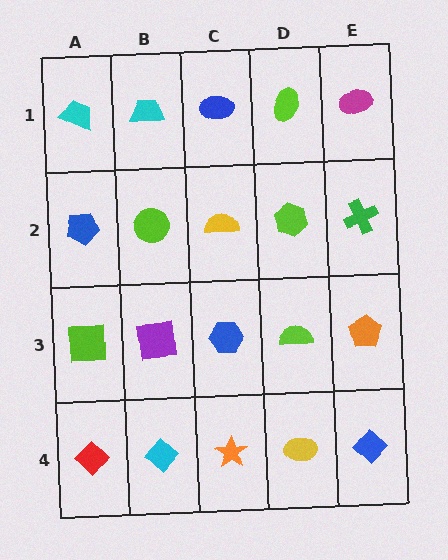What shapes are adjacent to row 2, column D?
A lime ellipse (row 1, column D), a lime semicircle (row 3, column D), a yellow semicircle (row 2, column C), a green cross (row 2, column E).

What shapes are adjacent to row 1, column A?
A blue pentagon (row 2, column A), a cyan trapezoid (row 1, column B).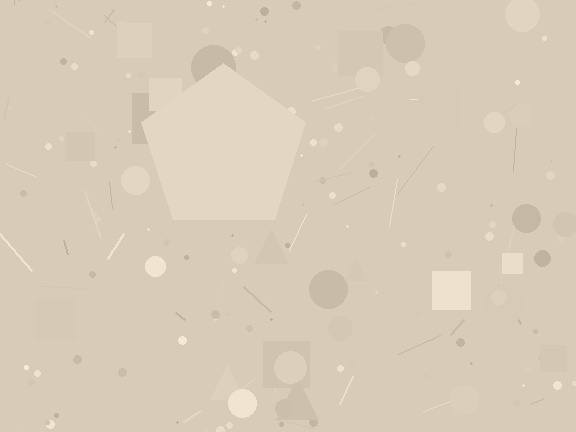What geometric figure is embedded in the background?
A pentagon is embedded in the background.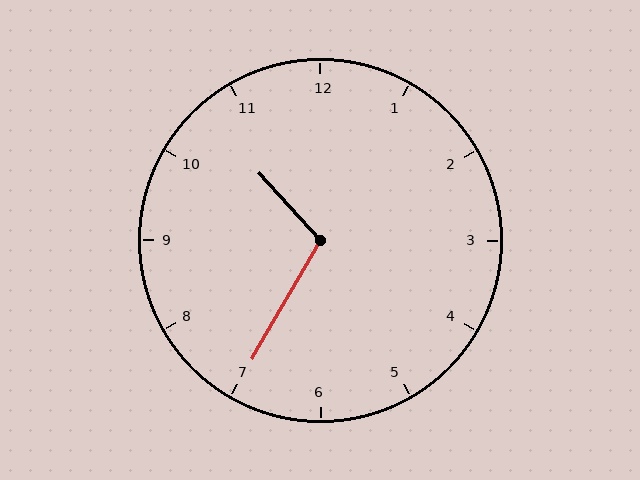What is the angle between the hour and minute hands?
Approximately 108 degrees.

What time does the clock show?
10:35.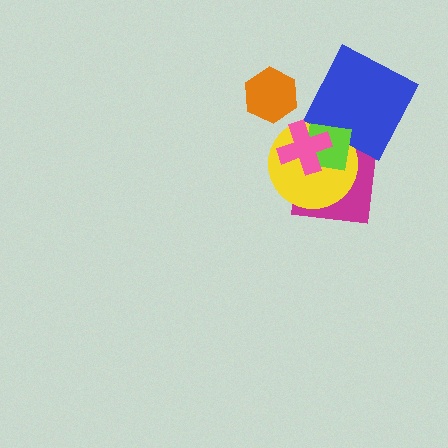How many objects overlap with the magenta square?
3 objects overlap with the magenta square.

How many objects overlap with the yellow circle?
4 objects overlap with the yellow circle.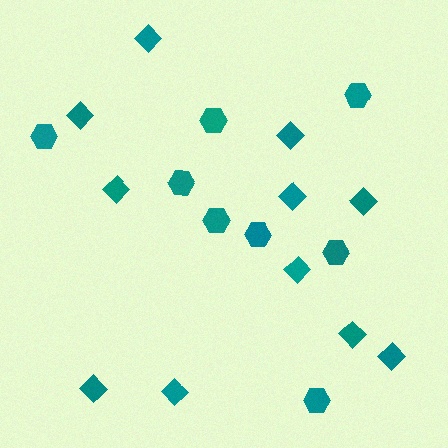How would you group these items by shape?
There are 2 groups: one group of diamonds (11) and one group of hexagons (8).